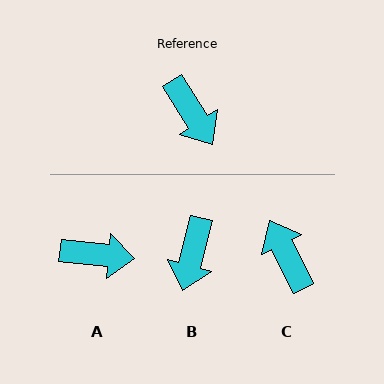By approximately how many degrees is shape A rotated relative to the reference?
Approximately 51 degrees counter-clockwise.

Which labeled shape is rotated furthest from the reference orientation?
C, about 174 degrees away.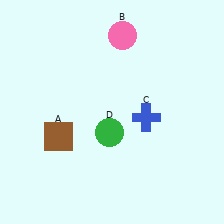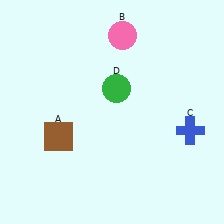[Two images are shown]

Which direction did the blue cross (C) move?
The blue cross (C) moved right.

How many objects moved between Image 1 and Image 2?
2 objects moved between the two images.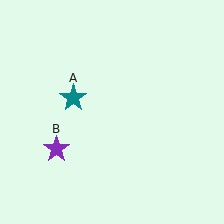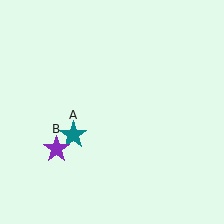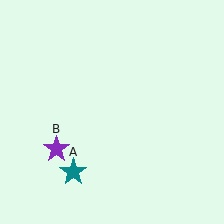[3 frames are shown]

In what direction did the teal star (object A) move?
The teal star (object A) moved down.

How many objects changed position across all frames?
1 object changed position: teal star (object A).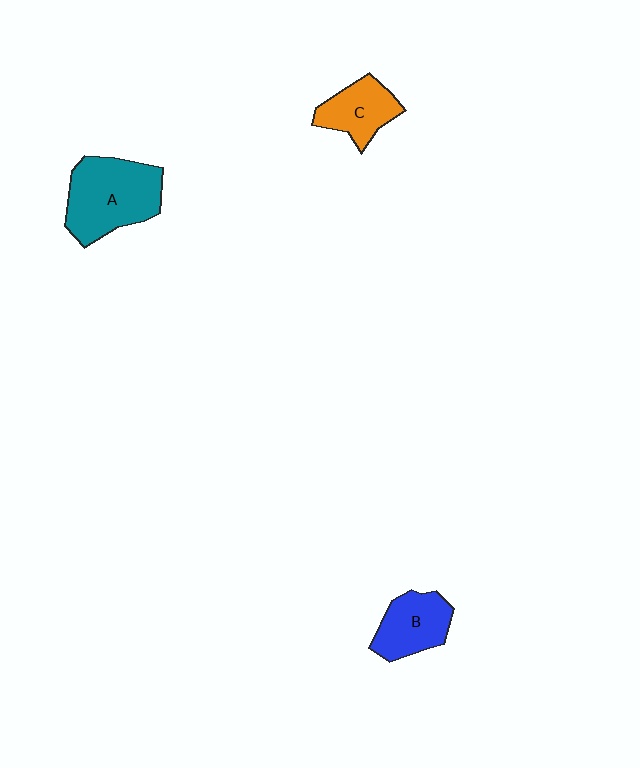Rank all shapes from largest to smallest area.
From largest to smallest: A (teal), B (blue), C (orange).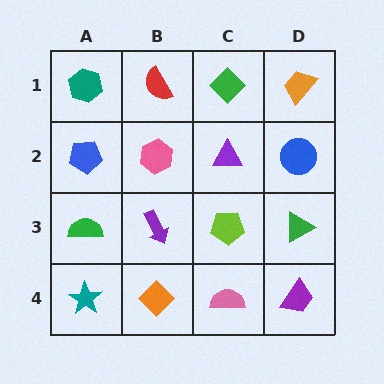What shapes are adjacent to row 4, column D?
A green triangle (row 3, column D), a pink semicircle (row 4, column C).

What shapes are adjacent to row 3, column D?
A blue circle (row 2, column D), a purple trapezoid (row 4, column D), a lime pentagon (row 3, column C).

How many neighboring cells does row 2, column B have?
4.